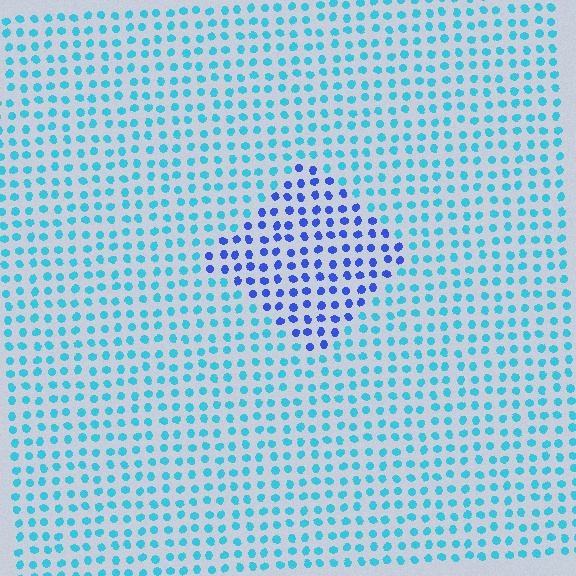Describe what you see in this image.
The image is filled with small cyan elements in a uniform arrangement. A diamond-shaped region is visible where the elements are tinted to a slightly different hue, forming a subtle color boundary.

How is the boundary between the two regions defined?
The boundary is defined purely by a slight shift in hue (about 42 degrees). Spacing, size, and orientation are identical on both sides.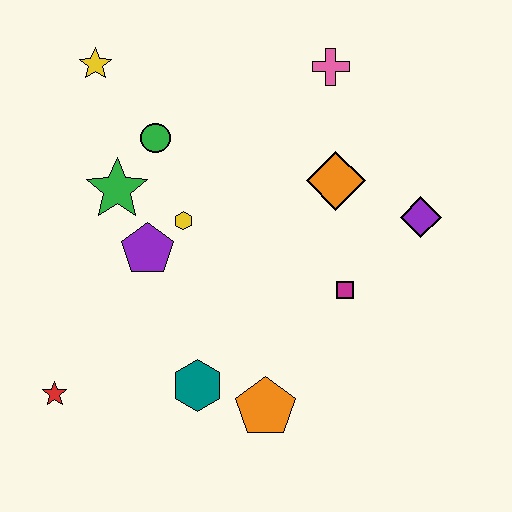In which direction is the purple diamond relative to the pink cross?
The purple diamond is below the pink cross.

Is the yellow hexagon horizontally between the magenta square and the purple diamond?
No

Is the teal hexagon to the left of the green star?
No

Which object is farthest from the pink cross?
The red star is farthest from the pink cross.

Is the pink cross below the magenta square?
No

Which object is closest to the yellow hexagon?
The purple pentagon is closest to the yellow hexagon.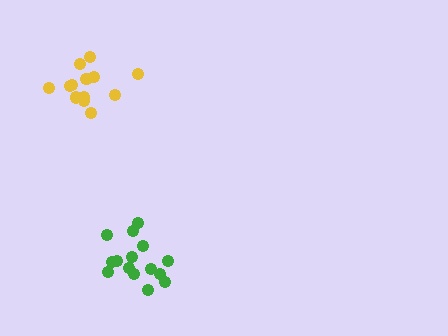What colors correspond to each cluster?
The clusters are colored: green, yellow.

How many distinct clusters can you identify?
There are 2 distinct clusters.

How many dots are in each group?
Group 1: 15 dots, Group 2: 13 dots (28 total).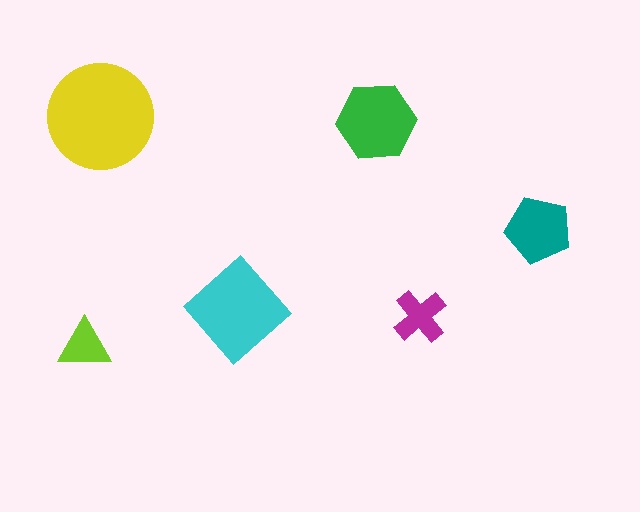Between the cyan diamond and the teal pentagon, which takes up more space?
The cyan diamond.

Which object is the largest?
The yellow circle.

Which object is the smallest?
The lime triangle.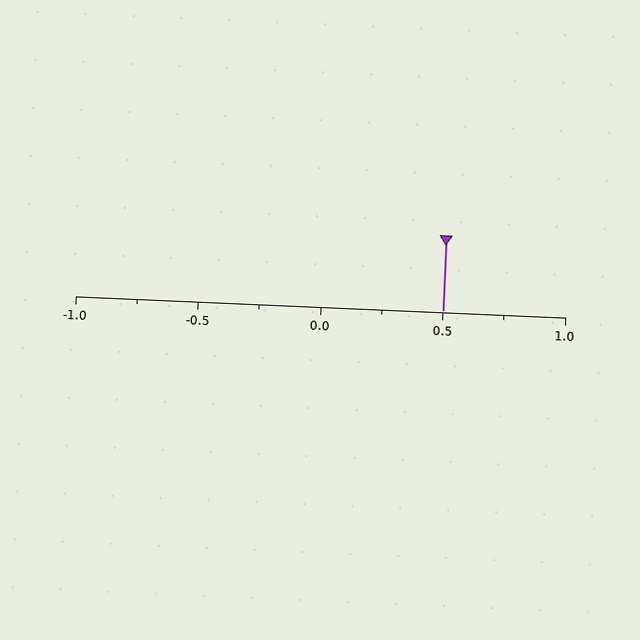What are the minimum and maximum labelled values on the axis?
The axis runs from -1.0 to 1.0.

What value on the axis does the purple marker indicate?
The marker indicates approximately 0.5.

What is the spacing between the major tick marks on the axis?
The major ticks are spaced 0.5 apart.